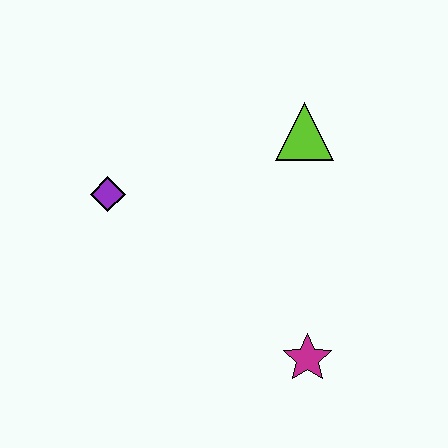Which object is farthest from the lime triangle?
The magenta star is farthest from the lime triangle.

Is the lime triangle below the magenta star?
No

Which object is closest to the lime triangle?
The purple diamond is closest to the lime triangle.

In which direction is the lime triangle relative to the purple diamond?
The lime triangle is to the right of the purple diamond.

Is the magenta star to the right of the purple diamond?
Yes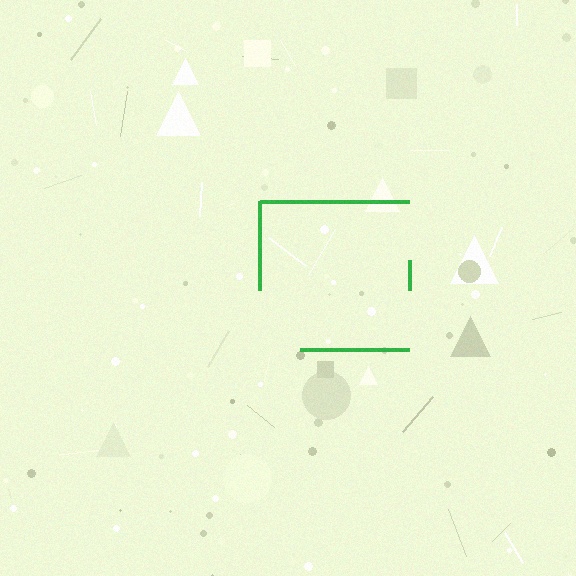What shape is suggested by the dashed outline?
The dashed outline suggests a square.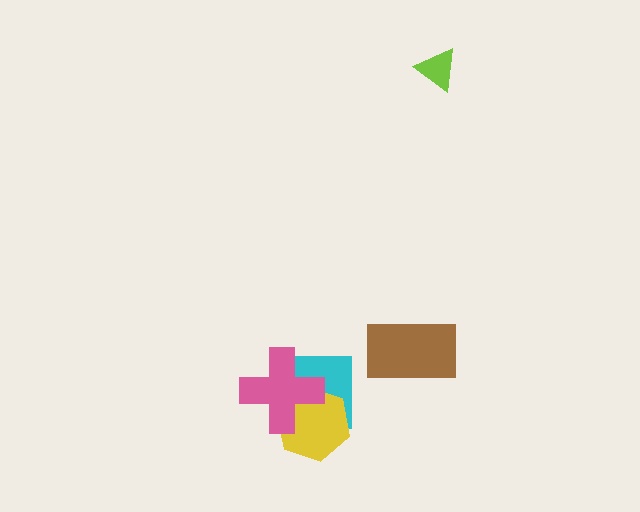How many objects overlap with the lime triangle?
0 objects overlap with the lime triangle.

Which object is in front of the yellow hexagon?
The pink cross is in front of the yellow hexagon.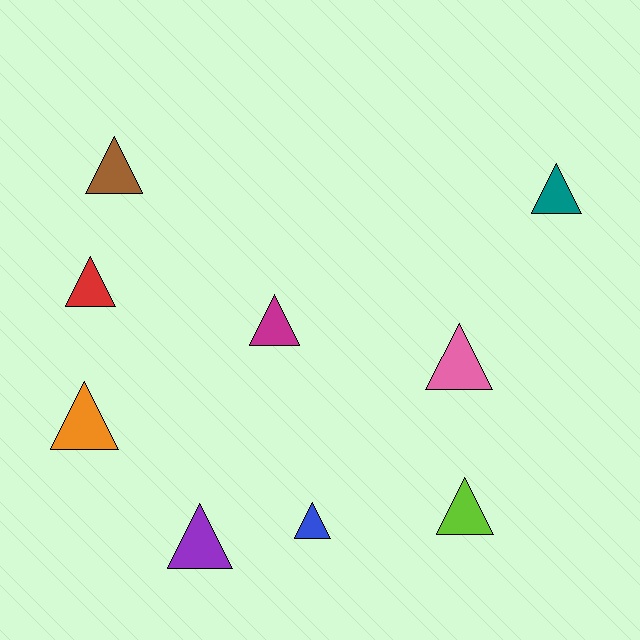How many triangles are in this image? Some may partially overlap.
There are 9 triangles.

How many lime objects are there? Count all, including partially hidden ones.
There is 1 lime object.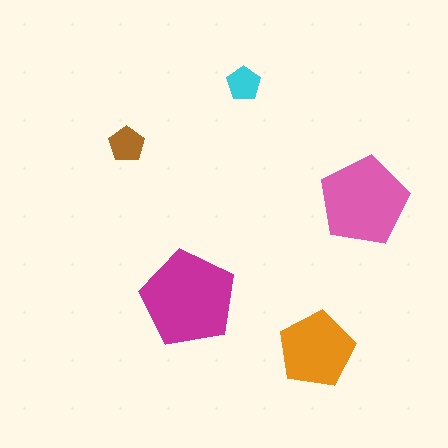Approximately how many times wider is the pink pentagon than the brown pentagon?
About 2.5 times wider.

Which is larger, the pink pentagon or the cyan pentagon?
The pink one.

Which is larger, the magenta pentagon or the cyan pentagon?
The magenta one.